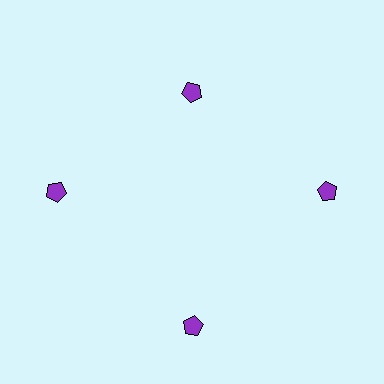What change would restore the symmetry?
The symmetry would be restored by moving it outward, back onto the ring so that all 4 pentagons sit at equal angles and equal distance from the center.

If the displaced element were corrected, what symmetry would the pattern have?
It would have 4-fold rotational symmetry — the pattern would map onto itself every 90 degrees.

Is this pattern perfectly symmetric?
No. The 4 purple pentagons are arranged in a ring, but one element near the 12 o'clock position is pulled inward toward the center, breaking the 4-fold rotational symmetry.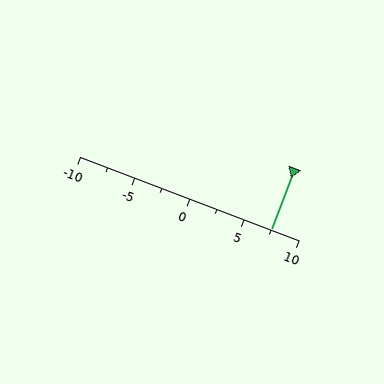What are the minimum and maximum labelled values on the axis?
The axis runs from -10 to 10.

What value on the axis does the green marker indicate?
The marker indicates approximately 7.5.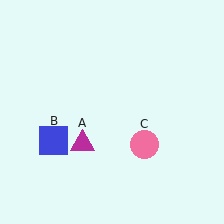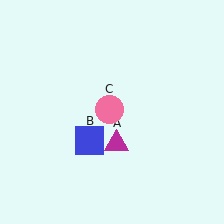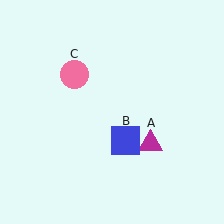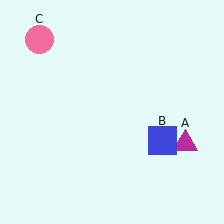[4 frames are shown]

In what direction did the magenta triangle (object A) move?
The magenta triangle (object A) moved right.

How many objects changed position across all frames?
3 objects changed position: magenta triangle (object A), blue square (object B), pink circle (object C).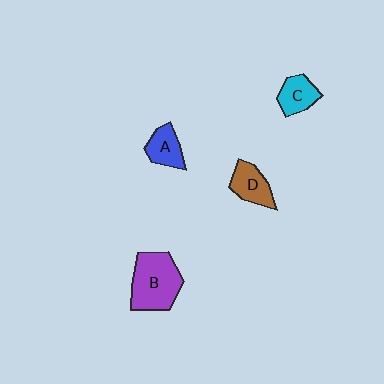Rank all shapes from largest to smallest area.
From largest to smallest: B (purple), D (brown), C (cyan), A (blue).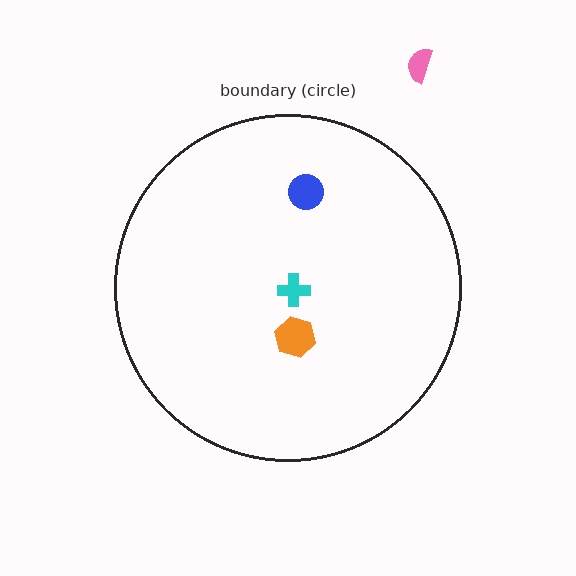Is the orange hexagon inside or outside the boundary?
Inside.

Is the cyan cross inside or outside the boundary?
Inside.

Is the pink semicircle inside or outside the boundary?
Outside.